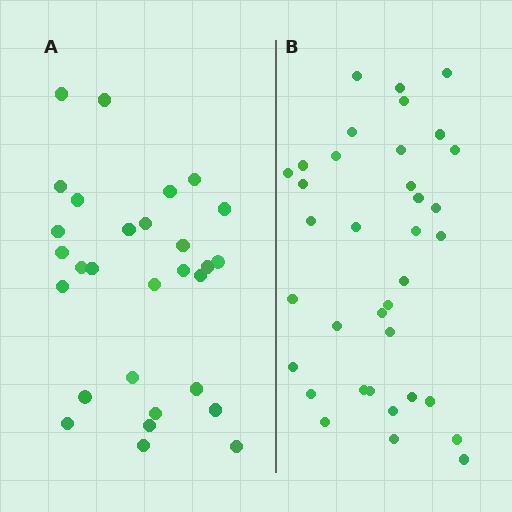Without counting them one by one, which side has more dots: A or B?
Region B (the right region) has more dots.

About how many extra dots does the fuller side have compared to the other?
Region B has roughly 8 or so more dots than region A.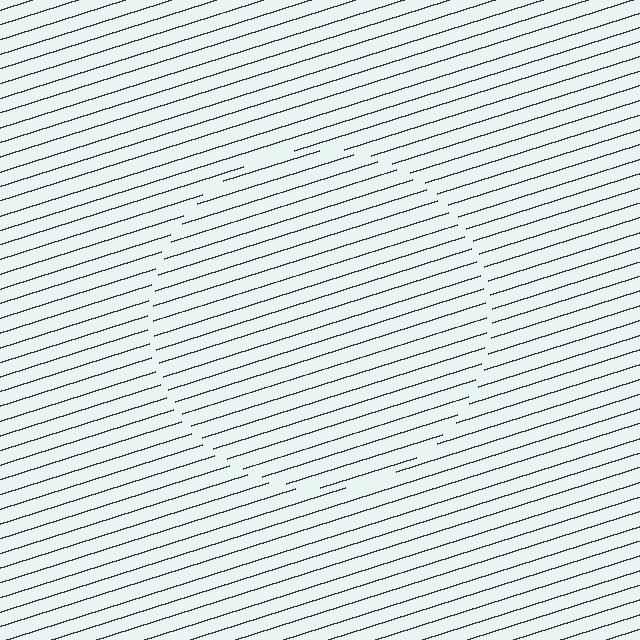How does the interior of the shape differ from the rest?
The interior of the shape contains the same grating, shifted by half a period — the contour is defined by the phase discontinuity where line-ends from the inner and outer gratings abut.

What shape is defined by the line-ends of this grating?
An illusory circle. The interior of the shape contains the same grating, shifted by half a period — the contour is defined by the phase discontinuity where line-ends from the inner and outer gratings abut.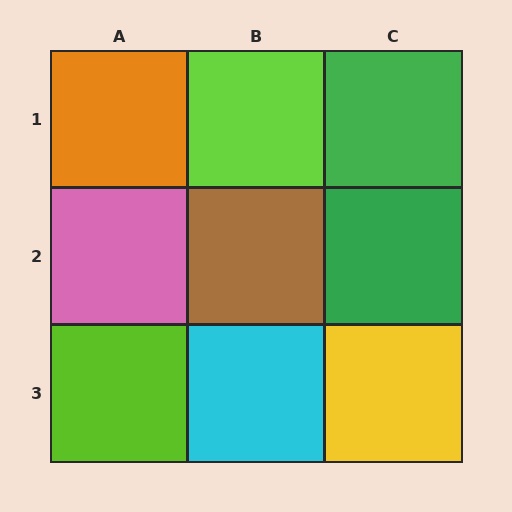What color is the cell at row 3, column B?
Cyan.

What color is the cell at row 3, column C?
Yellow.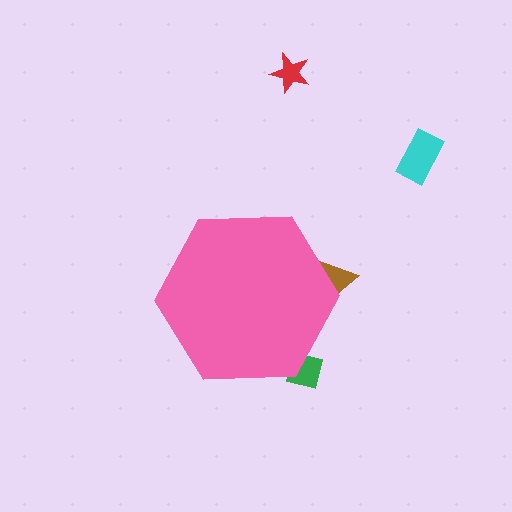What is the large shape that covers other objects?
A pink hexagon.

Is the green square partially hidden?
Yes, the green square is partially hidden behind the pink hexagon.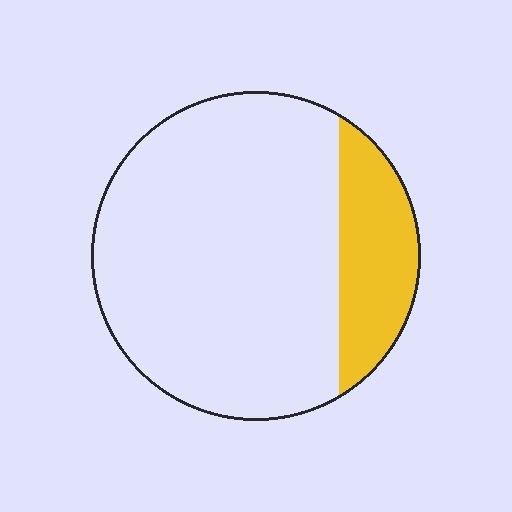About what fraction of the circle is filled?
About one fifth (1/5).